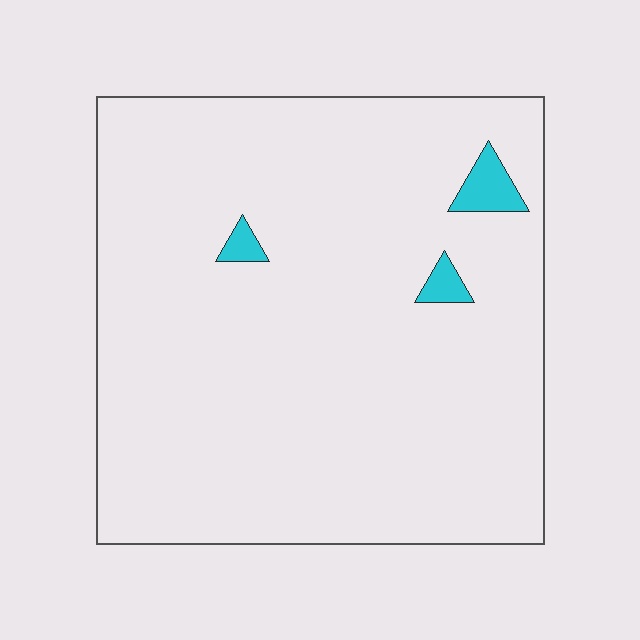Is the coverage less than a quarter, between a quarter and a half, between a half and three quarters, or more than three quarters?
Less than a quarter.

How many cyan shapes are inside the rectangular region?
3.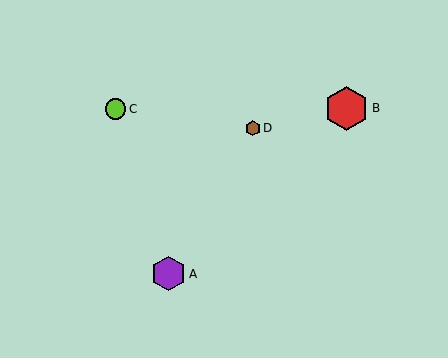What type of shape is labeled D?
Shape D is a brown hexagon.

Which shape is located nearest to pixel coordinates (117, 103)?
The lime circle (labeled C) at (116, 109) is nearest to that location.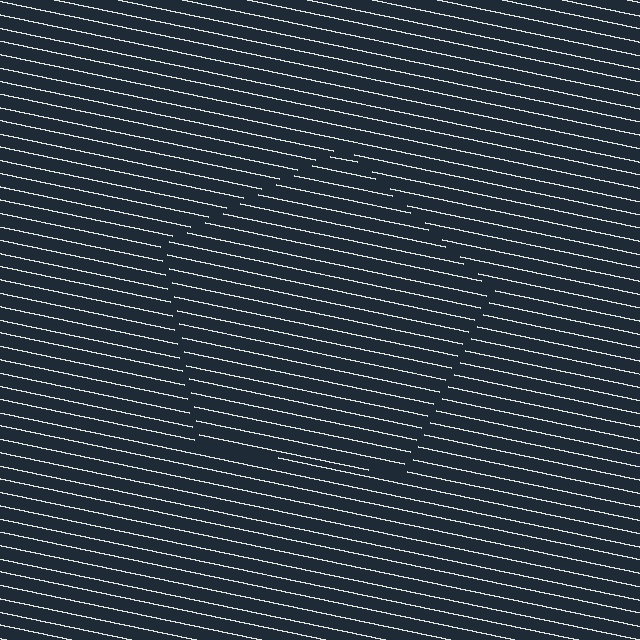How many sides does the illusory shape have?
5 sides — the line-ends trace a pentagon.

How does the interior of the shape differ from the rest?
The interior of the shape contains the same grating, shifted by half a period — the contour is defined by the phase discontinuity where line-ends from the inner and outer gratings abut.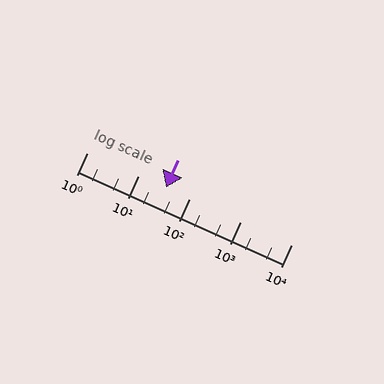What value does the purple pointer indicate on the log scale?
The pointer indicates approximately 35.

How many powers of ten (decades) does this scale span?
The scale spans 4 decades, from 1 to 10000.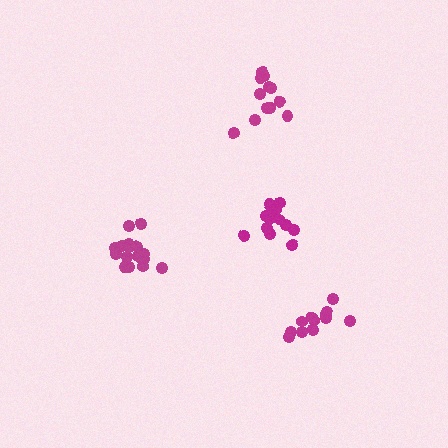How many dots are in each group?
Group 1: 16 dots, Group 2: 12 dots, Group 3: 12 dots, Group 4: 14 dots (54 total).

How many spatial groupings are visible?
There are 4 spatial groupings.